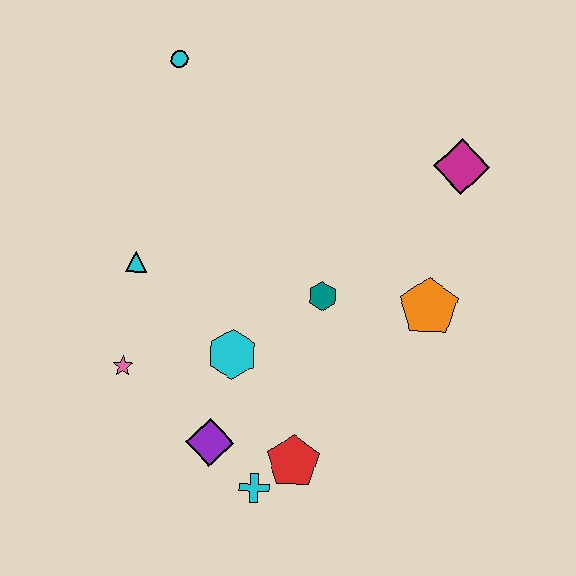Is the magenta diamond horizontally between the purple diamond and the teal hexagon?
No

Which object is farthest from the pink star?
The magenta diamond is farthest from the pink star.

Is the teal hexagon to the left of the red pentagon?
No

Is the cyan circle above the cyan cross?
Yes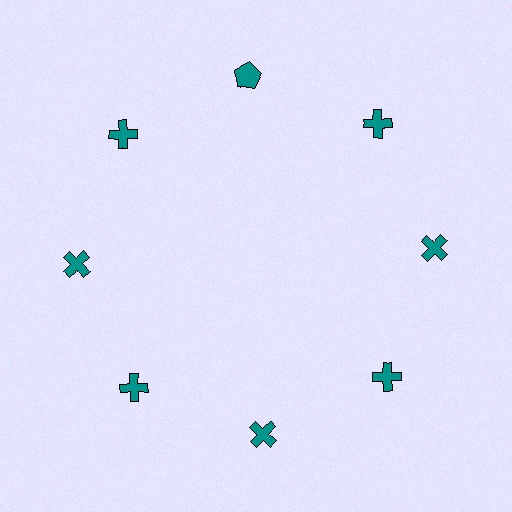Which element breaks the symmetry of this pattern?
The teal pentagon at roughly the 12 o'clock position breaks the symmetry. All other shapes are teal crosses.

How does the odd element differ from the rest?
It has a different shape: pentagon instead of cross.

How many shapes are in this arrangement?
There are 8 shapes arranged in a ring pattern.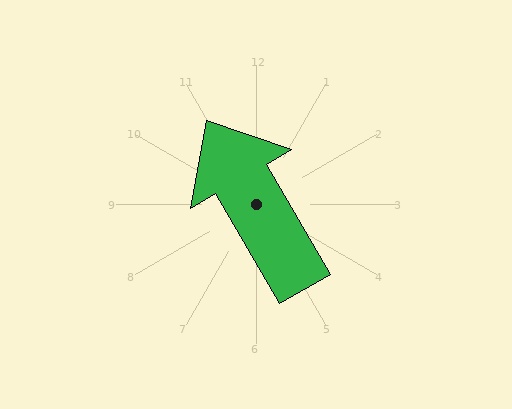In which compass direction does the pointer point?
Northwest.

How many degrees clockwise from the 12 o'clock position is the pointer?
Approximately 330 degrees.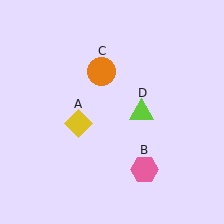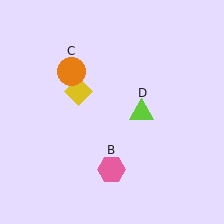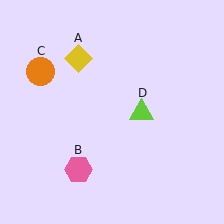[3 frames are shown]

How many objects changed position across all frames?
3 objects changed position: yellow diamond (object A), pink hexagon (object B), orange circle (object C).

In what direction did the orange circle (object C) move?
The orange circle (object C) moved left.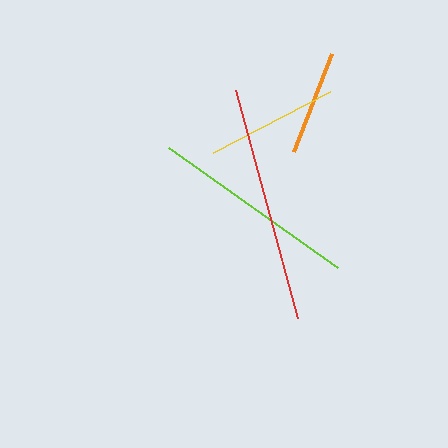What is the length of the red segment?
The red segment is approximately 236 pixels long.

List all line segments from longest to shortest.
From longest to shortest: red, lime, yellow, orange.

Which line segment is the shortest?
The orange line is the shortest at approximately 105 pixels.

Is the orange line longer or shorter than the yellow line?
The yellow line is longer than the orange line.